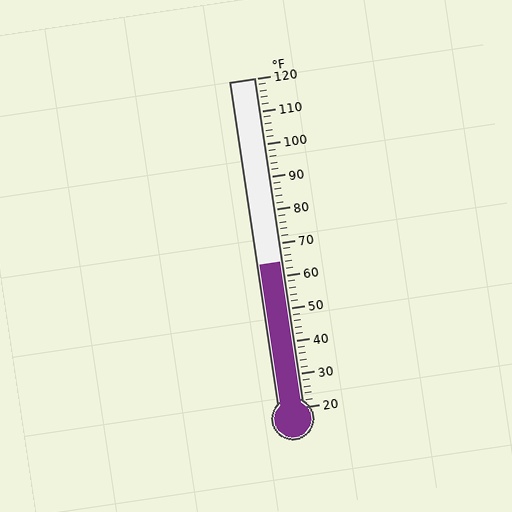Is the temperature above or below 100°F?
The temperature is below 100°F.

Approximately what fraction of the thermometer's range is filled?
The thermometer is filled to approximately 45% of its range.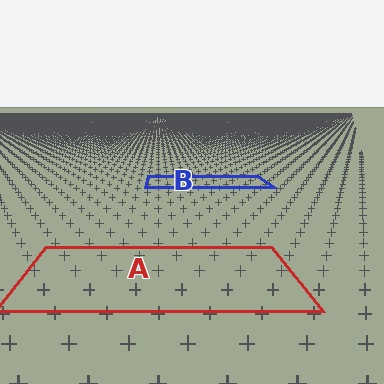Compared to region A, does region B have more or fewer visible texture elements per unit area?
Region B has more texture elements per unit area — they are packed more densely because it is farther away.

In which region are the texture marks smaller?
The texture marks are smaller in region B, because it is farther away.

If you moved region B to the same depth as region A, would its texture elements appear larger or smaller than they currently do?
They would appear larger. At a closer depth, the same texture elements are projected at a bigger on-screen size.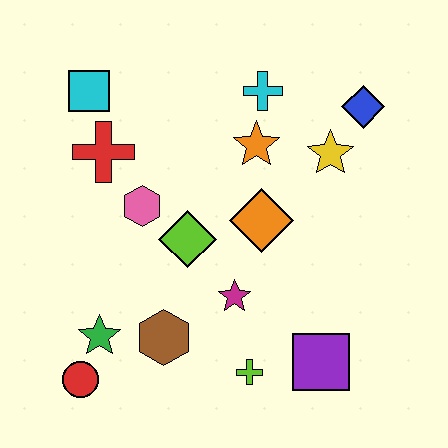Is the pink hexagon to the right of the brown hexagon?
No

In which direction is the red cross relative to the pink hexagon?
The red cross is above the pink hexagon.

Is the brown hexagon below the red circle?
No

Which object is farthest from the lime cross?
The cyan square is farthest from the lime cross.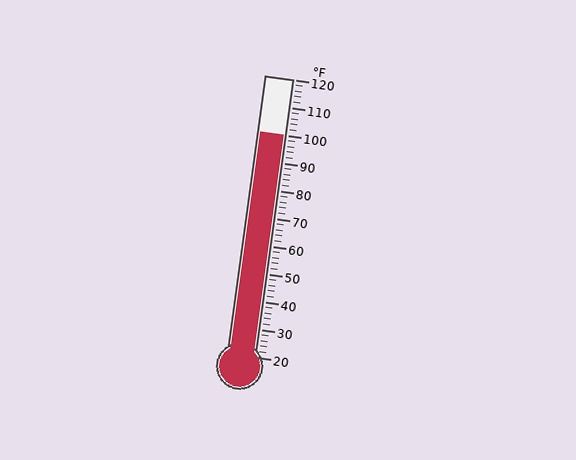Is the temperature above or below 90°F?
The temperature is above 90°F.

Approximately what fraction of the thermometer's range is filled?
The thermometer is filled to approximately 80% of its range.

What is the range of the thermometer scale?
The thermometer scale ranges from 20°F to 120°F.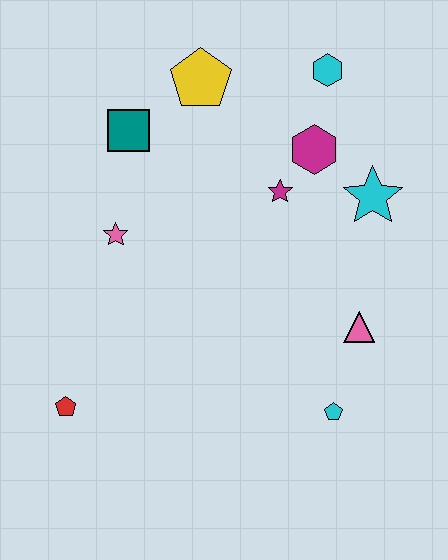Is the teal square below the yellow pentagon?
Yes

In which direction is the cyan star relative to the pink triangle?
The cyan star is above the pink triangle.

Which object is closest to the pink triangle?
The cyan pentagon is closest to the pink triangle.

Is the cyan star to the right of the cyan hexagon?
Yes